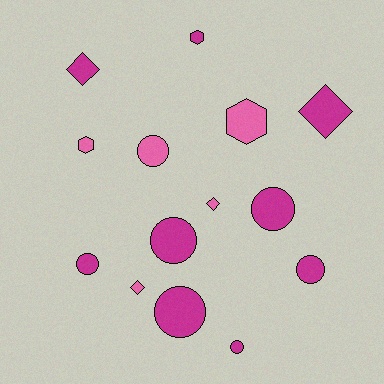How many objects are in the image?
There are 14 objects.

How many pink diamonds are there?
There are 2 pink diamonds.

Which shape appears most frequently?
Circle, with 7 objects.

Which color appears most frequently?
Magenta, with 9 objects.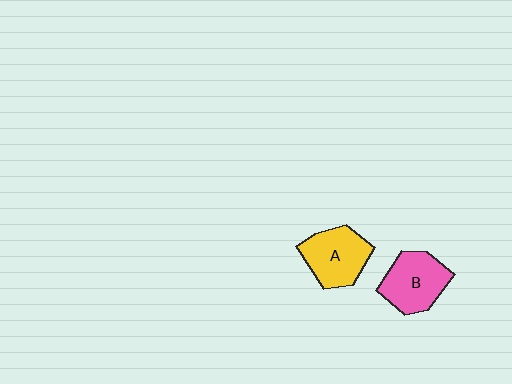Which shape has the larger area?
Shape B (pink).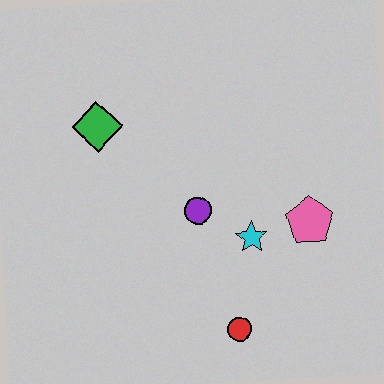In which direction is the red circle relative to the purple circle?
The red circle is below the purple circle.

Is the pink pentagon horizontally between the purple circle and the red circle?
No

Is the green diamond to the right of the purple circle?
No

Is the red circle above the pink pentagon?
No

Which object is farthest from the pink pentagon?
The green diamond is farthest from the pink pentagon.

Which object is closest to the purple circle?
The cyan star is closest to the purple circle.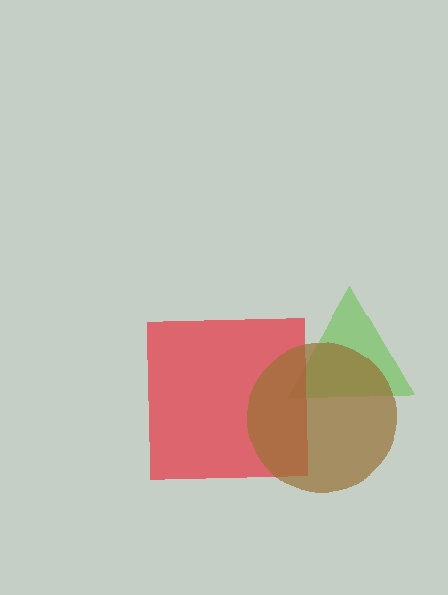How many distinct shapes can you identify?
There are 3 distinct shapes: a lime triangle, a red square, a brown circle.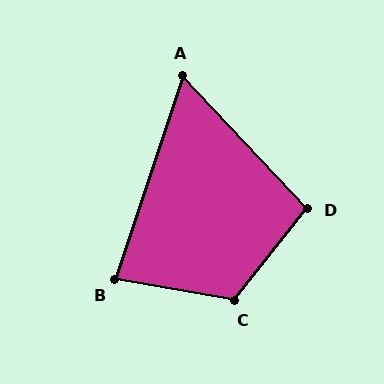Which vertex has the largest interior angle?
C, at approximately 118 degrees.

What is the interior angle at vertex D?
Approximately 98 degrees (obtuse).